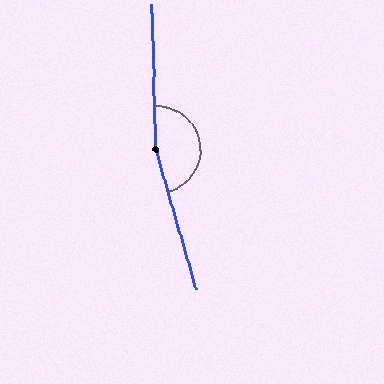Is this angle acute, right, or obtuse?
It is obtuse.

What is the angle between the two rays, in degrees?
Approximately 166 degrees.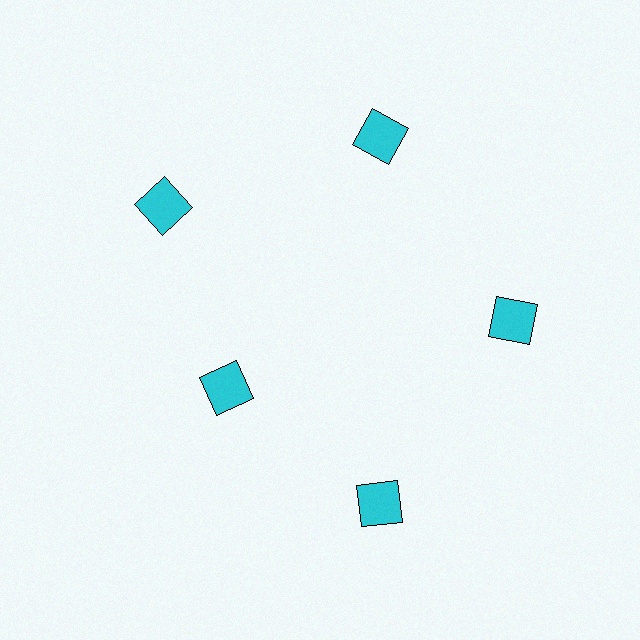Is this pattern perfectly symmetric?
No. The 5 cyan squares are arranged in a ring, but one element near the 8 o'clock position is pulled inward toward the center, breaking the 5-fold rotational symmetry.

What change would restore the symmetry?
The symmetry would be restored by moving it outward, back onto the ring so that all 5 squares sit at equal angles and equal distance from the center.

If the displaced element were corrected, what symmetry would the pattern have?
It would have 5-fold rotational symmetry — the pattern would map onto itself every 72 degrees.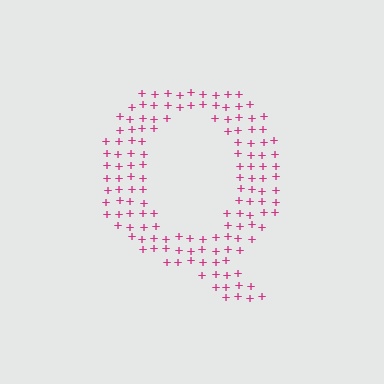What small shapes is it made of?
It is made of small plus signs.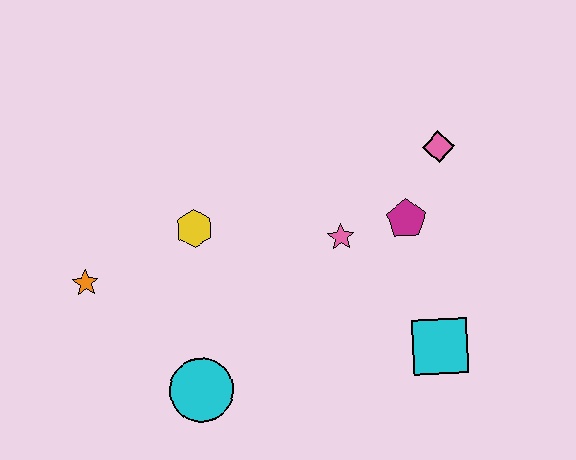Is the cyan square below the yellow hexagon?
Yes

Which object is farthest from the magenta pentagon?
The orange star is farthest from the magenta pentagon.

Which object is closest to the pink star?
The magenta pentagon is closest to the pink star.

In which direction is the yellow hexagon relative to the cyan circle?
The yellow hexagon is above the cyan circle.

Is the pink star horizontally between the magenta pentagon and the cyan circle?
Yes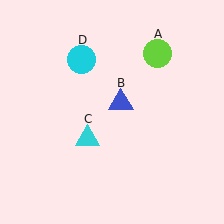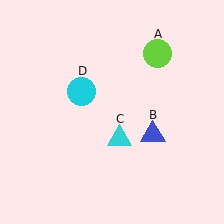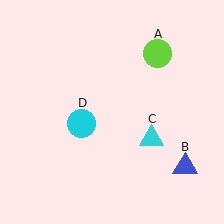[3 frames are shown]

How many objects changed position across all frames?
3 objects changed position: blue triangle (object B), cyan triangle (object C), cyan circle (object D).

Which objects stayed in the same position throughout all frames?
Lime circle (object A) remained stationary.